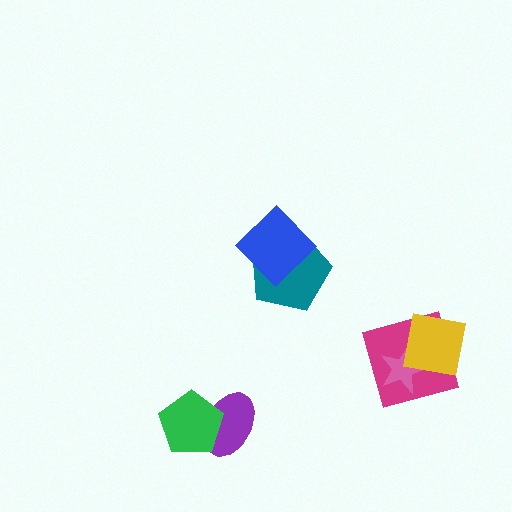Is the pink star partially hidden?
Yes, it is partially covered by another shape.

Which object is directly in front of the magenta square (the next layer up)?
The pink star is directly in front of the magenta square.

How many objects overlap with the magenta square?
2 objects overlap with the magenta square.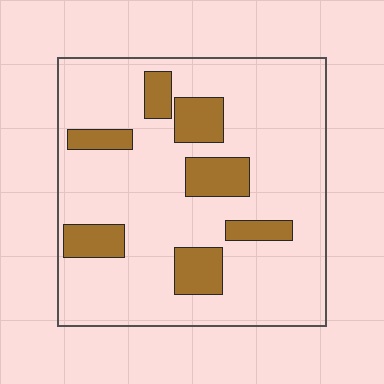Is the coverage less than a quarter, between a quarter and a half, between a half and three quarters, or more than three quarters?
Less than a quarter.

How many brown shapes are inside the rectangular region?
7.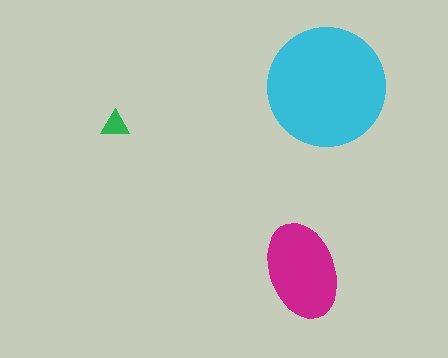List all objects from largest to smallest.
The cyan circle, the magenta ellipse, the green triangle.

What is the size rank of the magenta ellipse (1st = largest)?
2nd.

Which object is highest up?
The cyan circle is topmost.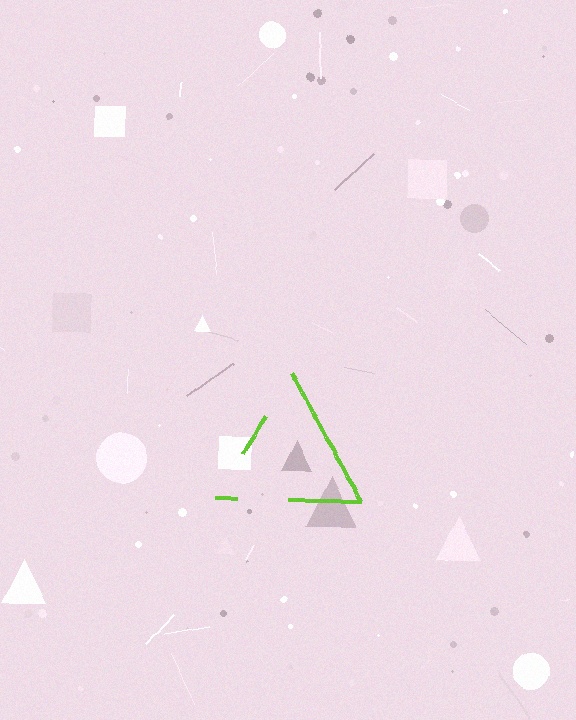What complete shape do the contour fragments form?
The contour fragments form a triangle.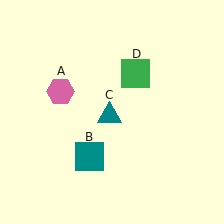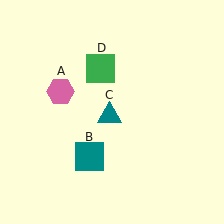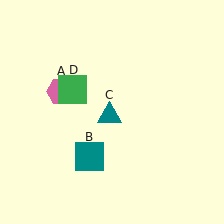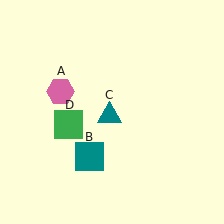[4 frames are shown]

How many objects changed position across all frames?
1 object changed position: green square (object D).